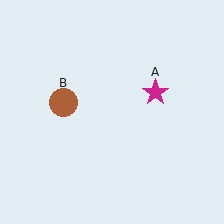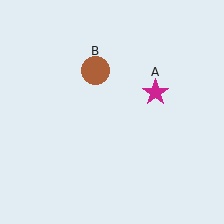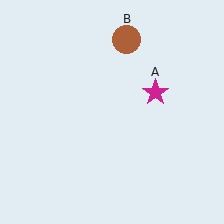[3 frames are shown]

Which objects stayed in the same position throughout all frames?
Magenta star (object A) remained stationary.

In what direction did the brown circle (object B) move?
The brown circle (object B) moved up and to the right.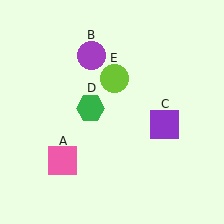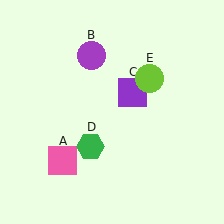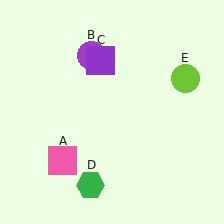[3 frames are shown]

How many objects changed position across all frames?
3 objects changed position: purple square (object C), green hexagon (object D), lime circle (object E).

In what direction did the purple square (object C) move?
The purple square (object C) moved up and to the left.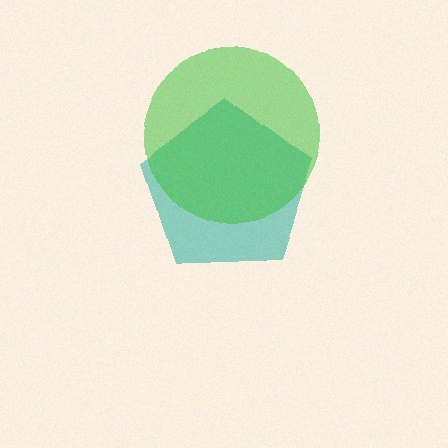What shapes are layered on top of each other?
The layered shapes are: a teal pentagon, a green circle.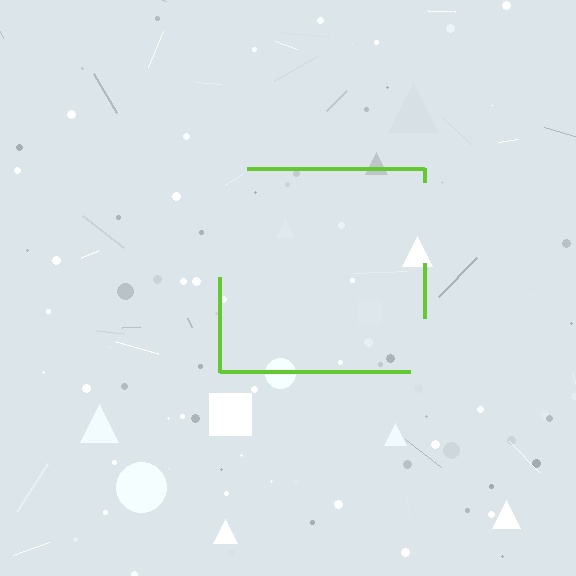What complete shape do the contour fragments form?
The contour fragments form a square.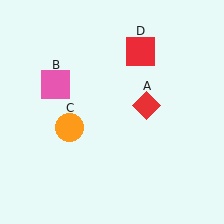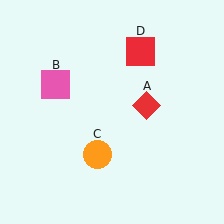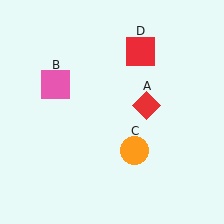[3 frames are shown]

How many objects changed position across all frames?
1 object changed position: orange circle (object C).